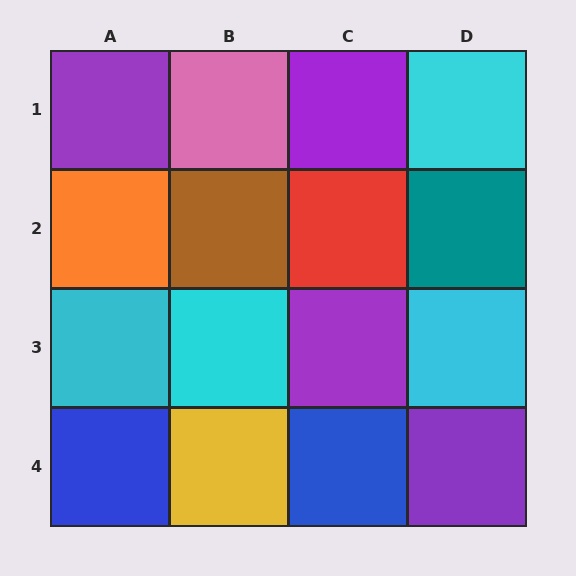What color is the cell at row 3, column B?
Cyan.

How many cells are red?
1 cell is red.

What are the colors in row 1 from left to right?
Purple, pink, purple, cyan.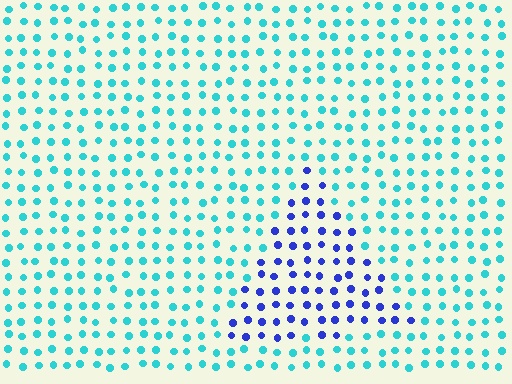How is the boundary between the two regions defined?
The boundary is defined purely by a slight shift in hue (about 56 degrees). Spacing, size, and orientation are identical on both sides.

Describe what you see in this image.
The image is filled with small cyan elements in a uniform arrangement. A triangle-shaped region is visible where the elements are tinted to a slightly different hue, forming a subtle color boundary.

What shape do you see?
I see a triangle.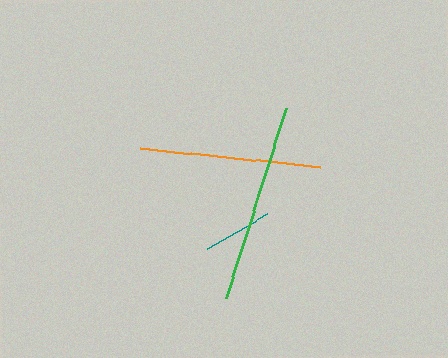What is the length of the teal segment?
The teal segment is approximately 68 pixels long.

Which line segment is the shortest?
The teal line is the shortest at approximately 68 pixels.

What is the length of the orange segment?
The orange segment is approximately 181 pixels long.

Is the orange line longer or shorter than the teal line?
The orange line is longer than the teal line.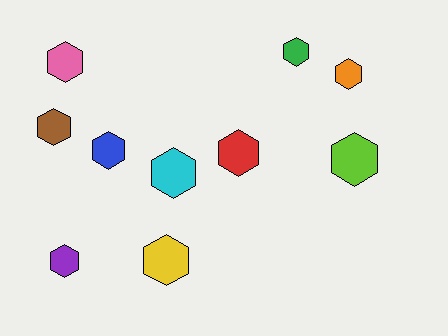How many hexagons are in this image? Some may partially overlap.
There are 10 hexagons.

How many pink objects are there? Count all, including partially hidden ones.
There is 1 pink object.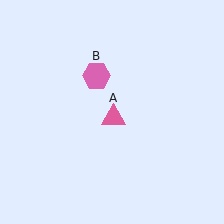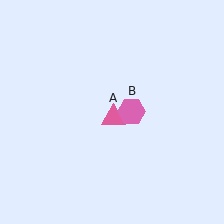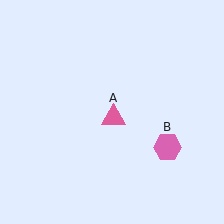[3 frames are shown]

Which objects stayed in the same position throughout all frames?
Pink triangle (object A) remained stationary.